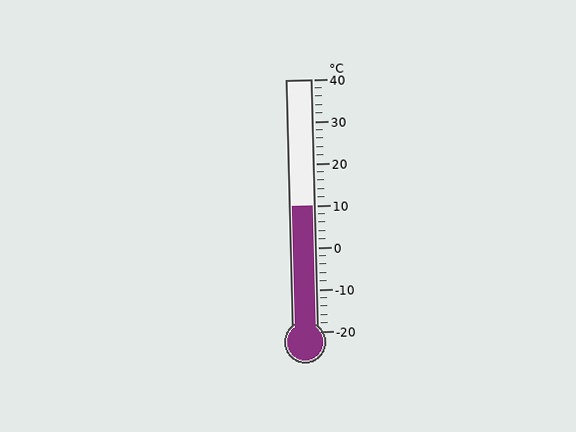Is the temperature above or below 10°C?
The temperature is at 10°C.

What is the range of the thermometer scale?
The thermometer scale ranges from -20°C to 40°C.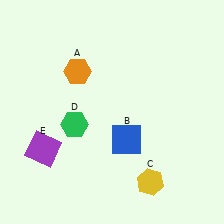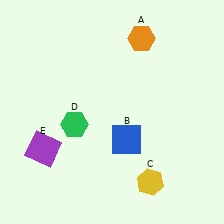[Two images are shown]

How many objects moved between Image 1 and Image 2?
1 object moved between the two images.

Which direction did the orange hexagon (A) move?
The orange hexagon (A) moved right.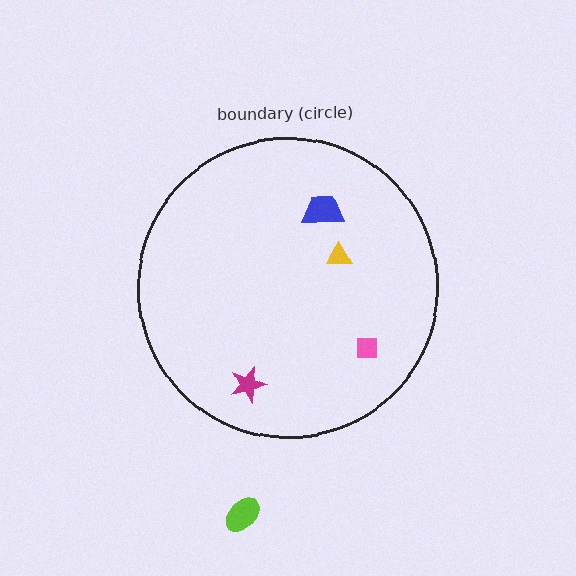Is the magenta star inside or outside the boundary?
Inside.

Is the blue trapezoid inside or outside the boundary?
Inside.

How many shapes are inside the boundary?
4 inside, 1 outside.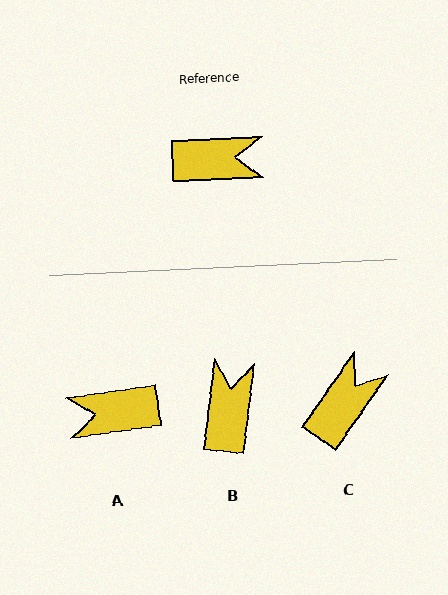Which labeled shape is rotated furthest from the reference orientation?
A, about 174 degrees away.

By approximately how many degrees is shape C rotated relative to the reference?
Approximately 53 degrees counter-clockwise.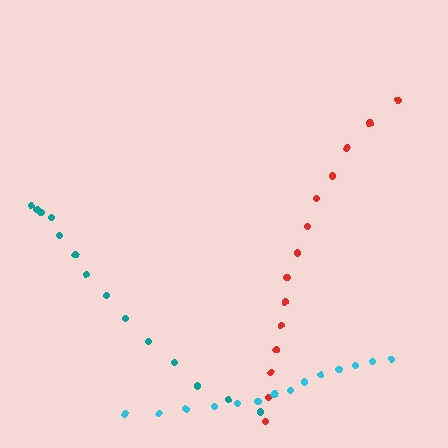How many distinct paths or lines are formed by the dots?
There are 3 distinct paths.